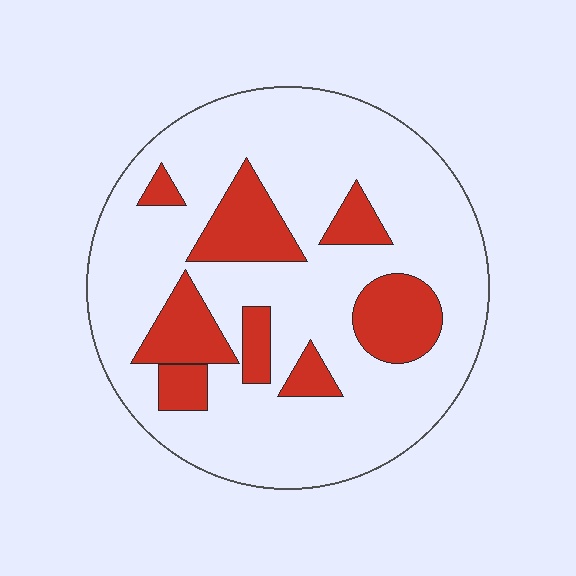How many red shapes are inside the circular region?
8.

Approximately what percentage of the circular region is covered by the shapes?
Approximately 20%.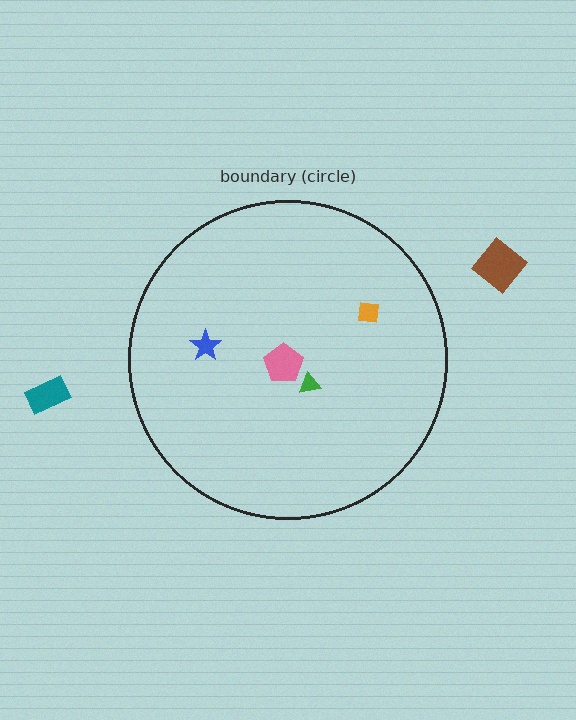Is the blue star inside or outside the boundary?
Inside.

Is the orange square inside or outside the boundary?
Inside.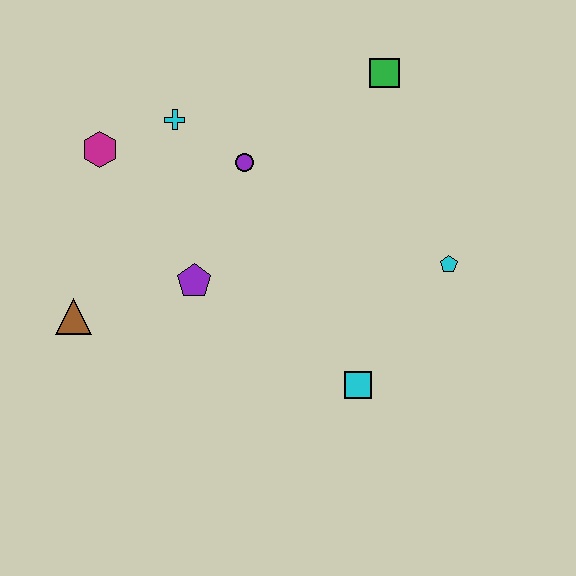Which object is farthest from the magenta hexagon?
The cyan pentagon is farthest from the magenta hexagon.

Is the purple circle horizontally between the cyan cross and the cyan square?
Yes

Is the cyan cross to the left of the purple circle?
Yes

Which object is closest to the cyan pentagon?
The cyan square is closest to the cyan pentagon.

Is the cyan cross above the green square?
No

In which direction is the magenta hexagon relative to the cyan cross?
The magenta hexagon is to the left of the cyan cross.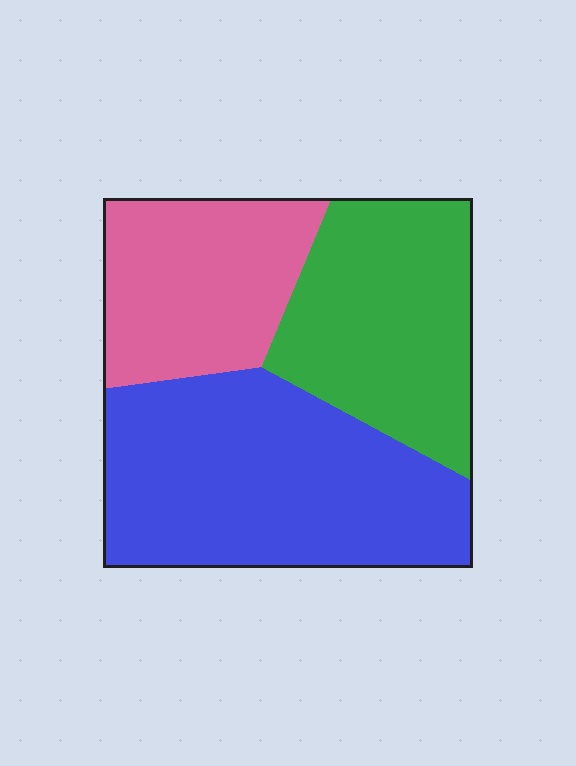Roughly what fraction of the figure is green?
Green takes up about one third (1/3) of the figure.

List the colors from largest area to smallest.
From largest to smallest: blue, green, pink.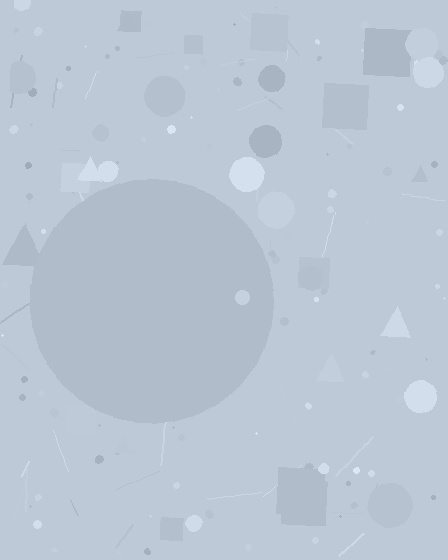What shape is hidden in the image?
A circle is hidden in the image.